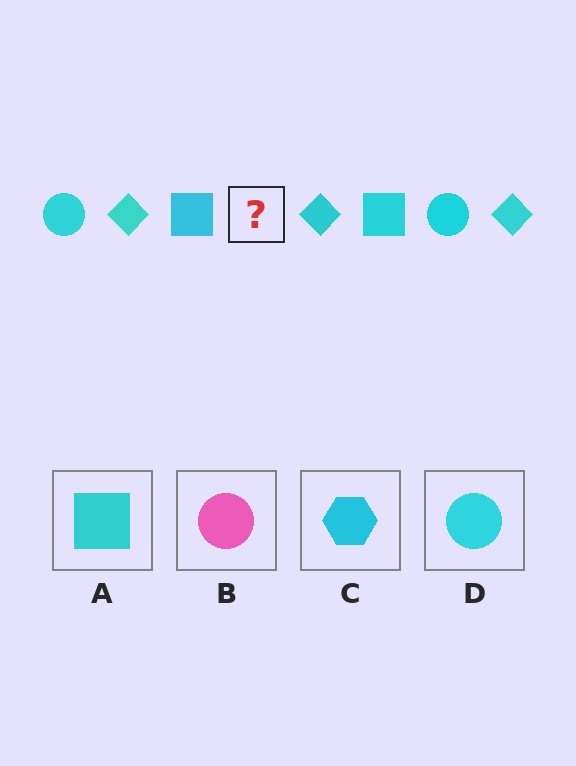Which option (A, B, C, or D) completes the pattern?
D.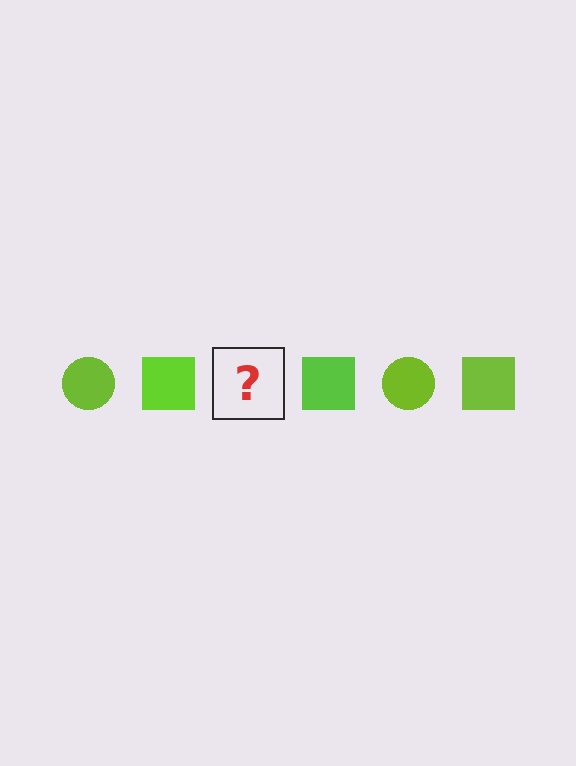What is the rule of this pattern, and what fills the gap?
The rule is that the pattern cycles through circle, square shapes in lime. The gap should be filled with a lime circle.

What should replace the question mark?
The question mark should be replaced with a lime circle.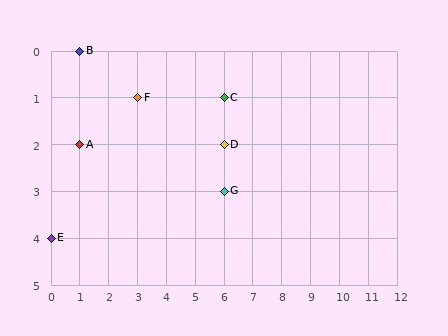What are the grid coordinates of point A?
Point A is at grid coordinates (1, 2).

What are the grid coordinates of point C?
Point C is at grid coordinates (6, 1).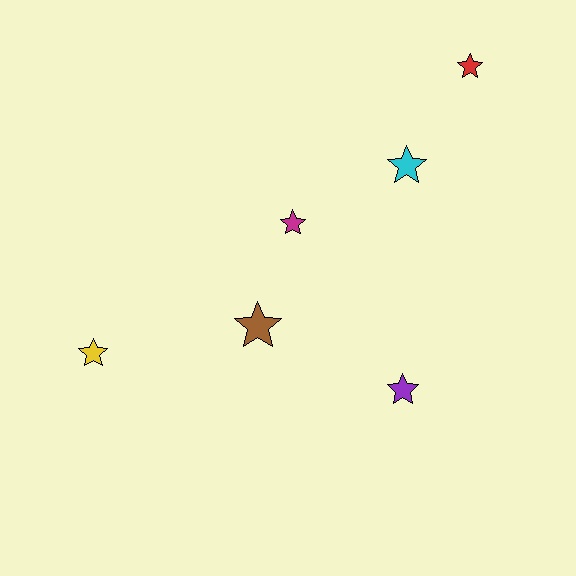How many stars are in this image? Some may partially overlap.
There are 6 stars.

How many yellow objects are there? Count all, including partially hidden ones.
There is 1 yellow object.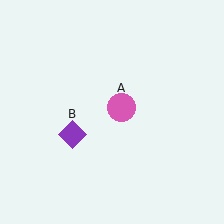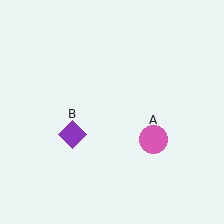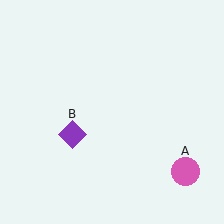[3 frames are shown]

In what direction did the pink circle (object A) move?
The pink circle (object A) moved down and to the right.